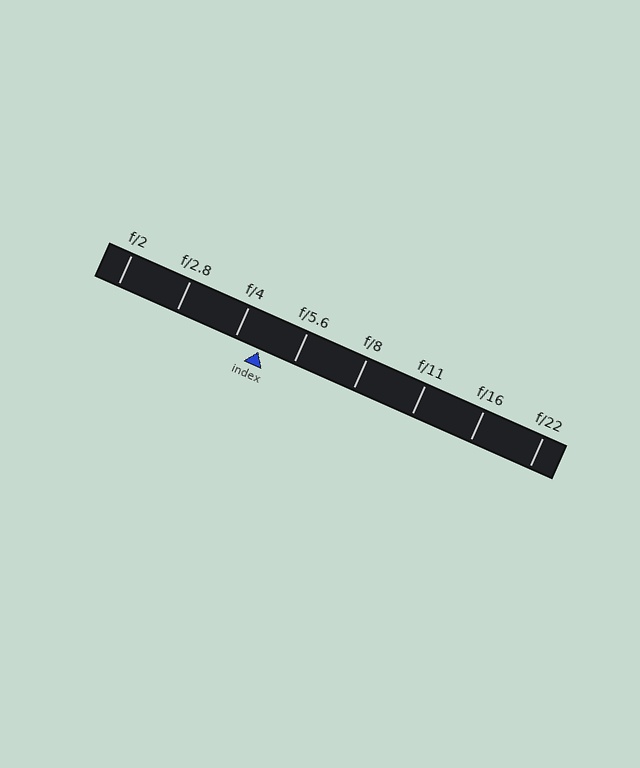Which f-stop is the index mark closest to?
The index mark is closest to f/4.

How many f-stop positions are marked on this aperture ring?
There are 8 f-stop positions marked.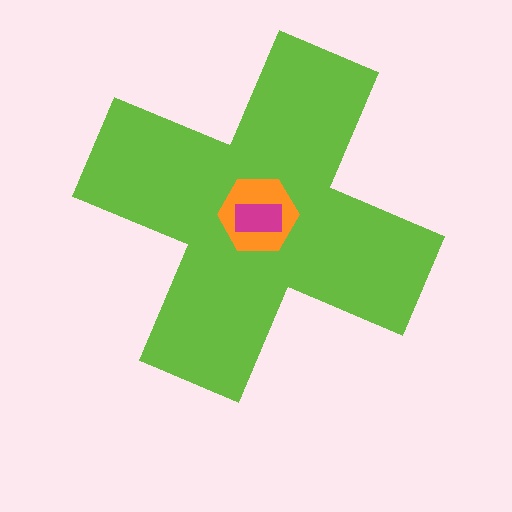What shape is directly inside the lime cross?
The orange hexagon.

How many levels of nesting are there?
3.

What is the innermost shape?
The magenta rectangle.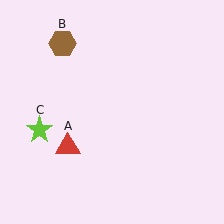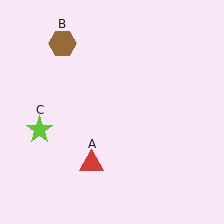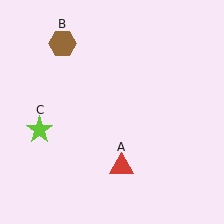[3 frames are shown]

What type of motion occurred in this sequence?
The red triangle (object A) rotated counterclockwise around the center of the scene.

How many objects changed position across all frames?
1 object changed position: red triangle (object A).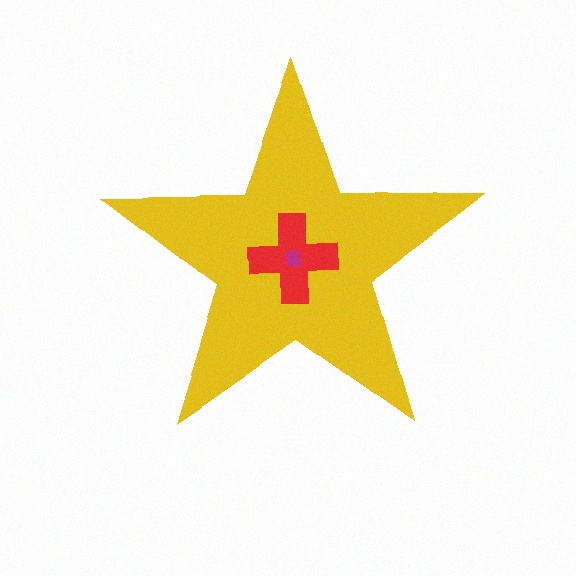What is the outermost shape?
The yellow star.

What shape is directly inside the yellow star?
The red cross.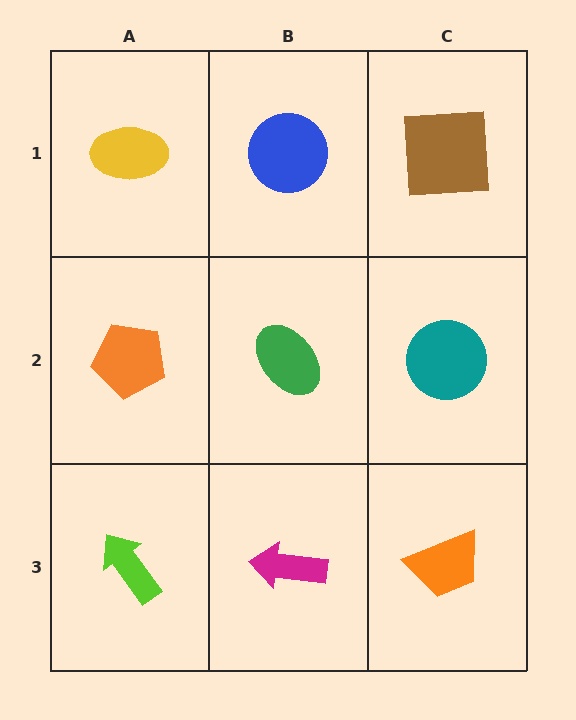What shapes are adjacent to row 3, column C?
A teal circle (row 2, column C), a magenta arrow (row 3, column B).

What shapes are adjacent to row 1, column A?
An orange pentagon (row 2, column A), a blue circle (row 1, column B).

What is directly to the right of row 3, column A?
A magenta arrow.